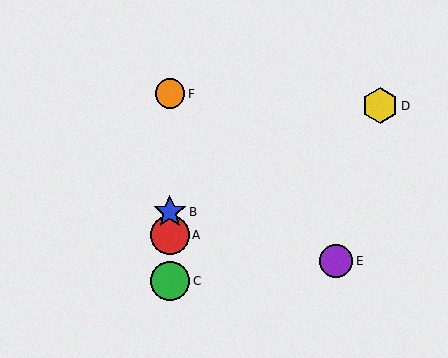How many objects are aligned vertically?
4 objects (A, B, C, F) are aligned vertically.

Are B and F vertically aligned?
Yes, both are at x≈170.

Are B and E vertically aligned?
No, B is at x≈170 and E is at x≈336.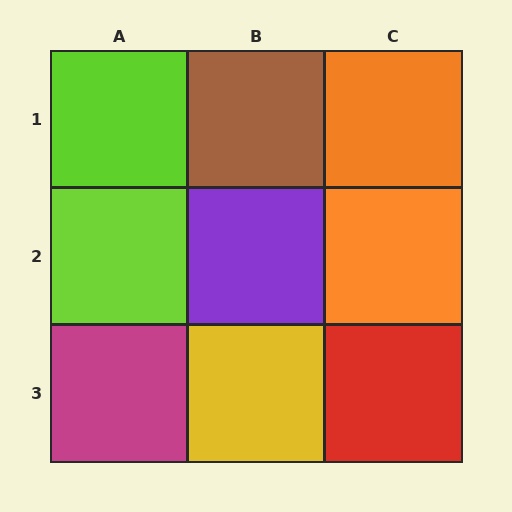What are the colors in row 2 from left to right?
Lime, purple, orange.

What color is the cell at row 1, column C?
Orange.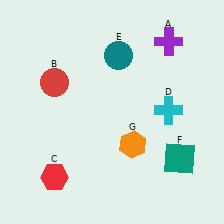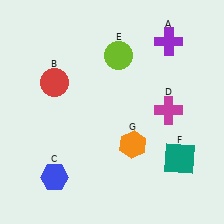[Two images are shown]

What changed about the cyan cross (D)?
In Image 1, D is cyan. In Image 2, it changed to magenta.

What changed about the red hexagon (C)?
In Image 1, C is red. In Image 2, it changed to blue.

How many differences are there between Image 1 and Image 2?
There are 3 differences between the two images.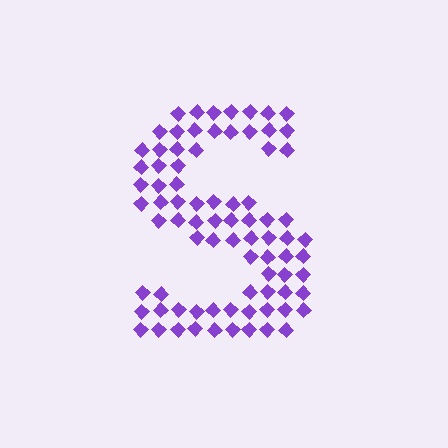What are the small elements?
The small elements are diamonds.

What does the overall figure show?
The overall figure shows the letter S.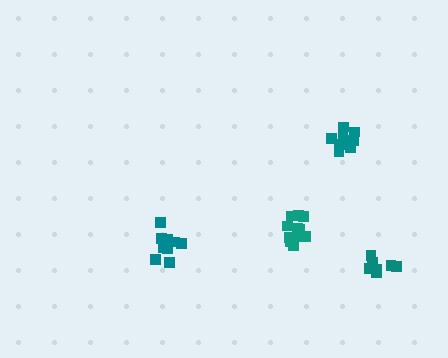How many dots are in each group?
Group 1: 10 dots, Group 2: 7 dots, Group 3: 9 dots, Group 4: 12 dots (38 total).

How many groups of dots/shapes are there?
There are 4 groups.